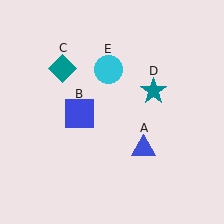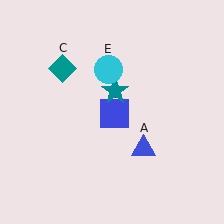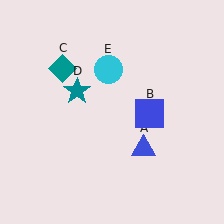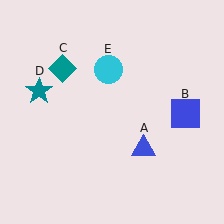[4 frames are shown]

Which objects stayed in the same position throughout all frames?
Blue triangle (object A) and teal diamond (object C) and cyan circle (object E) remained stationary.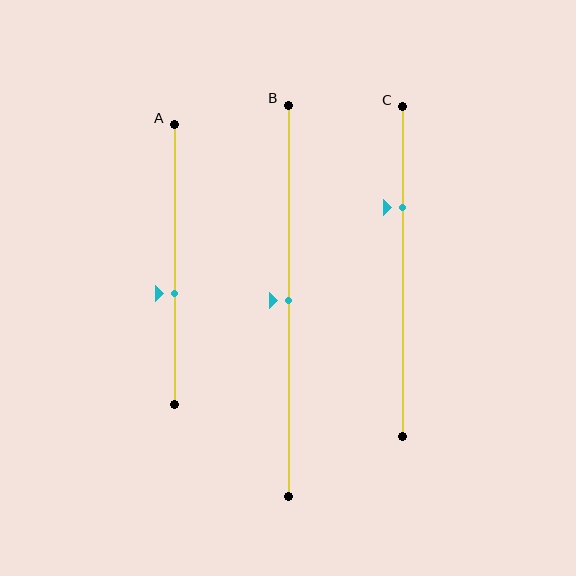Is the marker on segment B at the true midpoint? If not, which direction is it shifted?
Yes, the marker on segment B is at the true midpoint.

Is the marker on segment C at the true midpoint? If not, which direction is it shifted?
No, the marker on segment C is shifted upward by about 19% of the segment length.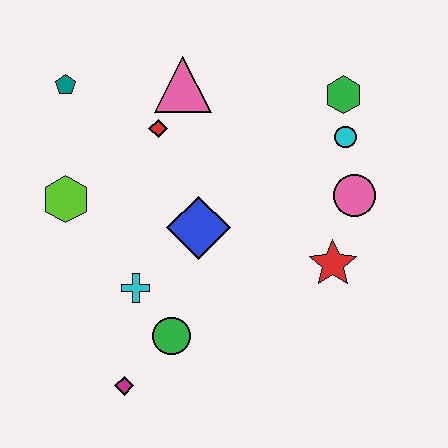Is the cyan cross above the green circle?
Yes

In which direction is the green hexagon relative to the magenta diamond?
The green hexagon is above the magenta diamond.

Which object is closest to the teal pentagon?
The red diamond is closest to the teal pentagon.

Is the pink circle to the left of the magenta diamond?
No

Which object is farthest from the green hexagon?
The magenta diamond is farthest from the green hexagon.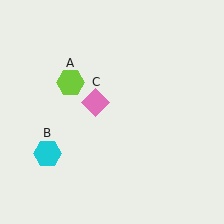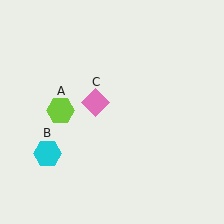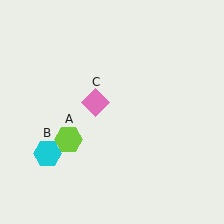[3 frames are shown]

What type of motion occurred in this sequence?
The lime hexagon (object A) rotated counterclockwise around the center of the scene.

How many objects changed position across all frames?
1 object changed position: lime hexagon (object A).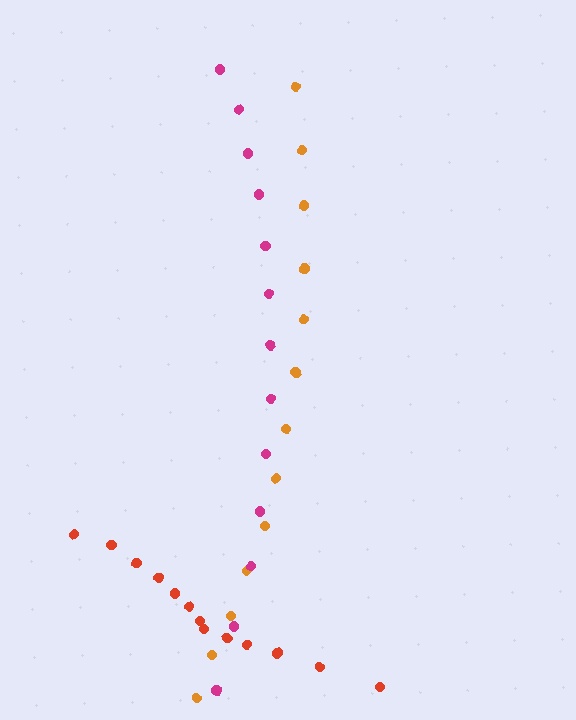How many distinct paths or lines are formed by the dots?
There are 3 distinct paths.